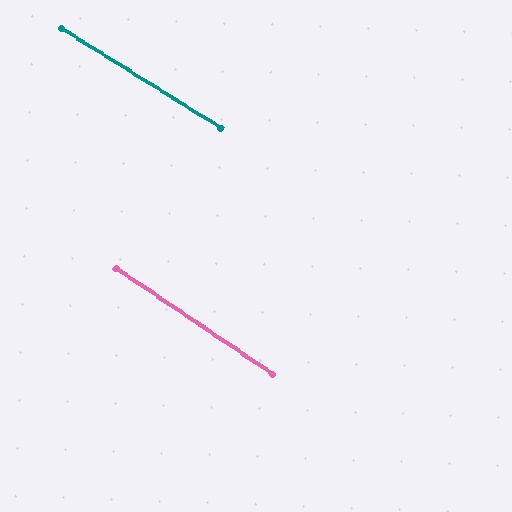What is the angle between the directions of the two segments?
Approximately 2 degrees.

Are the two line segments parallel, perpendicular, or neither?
Parallel — their directions differ by only 1.8°.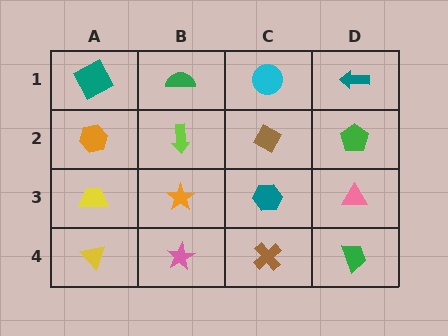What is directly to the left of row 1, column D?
A cyan circle.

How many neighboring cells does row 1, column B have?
3.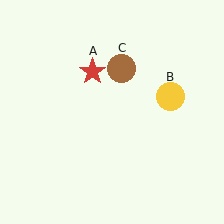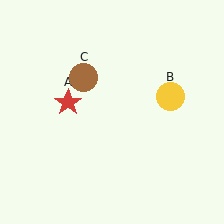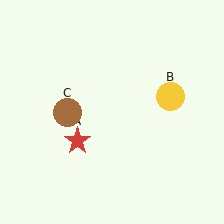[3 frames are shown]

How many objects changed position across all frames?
2 objects changed position: red star (object A), brown circle (object C).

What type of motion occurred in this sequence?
The red star (object A), brown circle (object C) rotated counterclockwise around the center of the scene.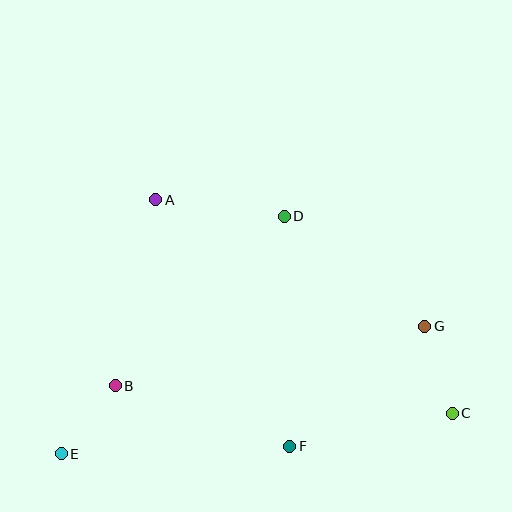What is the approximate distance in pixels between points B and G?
The distance between B and G is approximately 315 pixels.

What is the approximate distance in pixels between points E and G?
The distance between E and G is approximately 385 pixels.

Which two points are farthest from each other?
Points C and E are farthest from each other.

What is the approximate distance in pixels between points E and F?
The distance between E and F is approximately 228 pixels.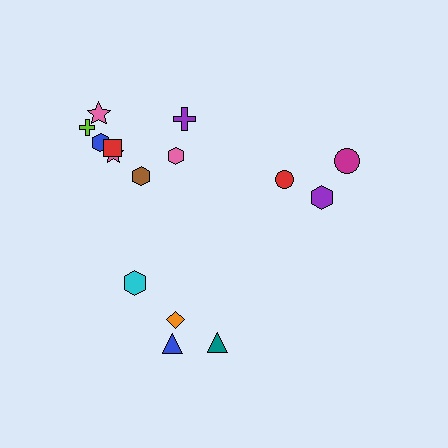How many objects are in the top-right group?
There are 3 objects.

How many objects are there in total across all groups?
There are 15 objects.